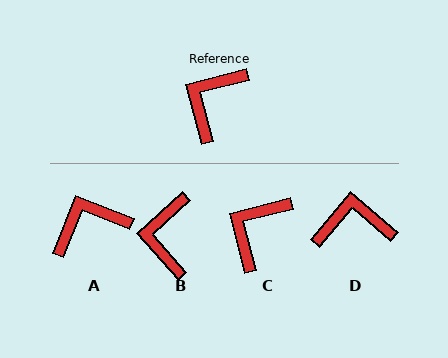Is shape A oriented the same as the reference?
No, it is off by about 36 degrees.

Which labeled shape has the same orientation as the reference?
C.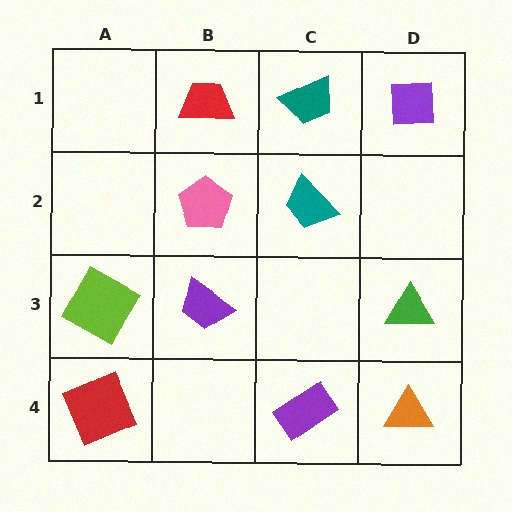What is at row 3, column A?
A lime square.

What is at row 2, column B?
A pink pentagon.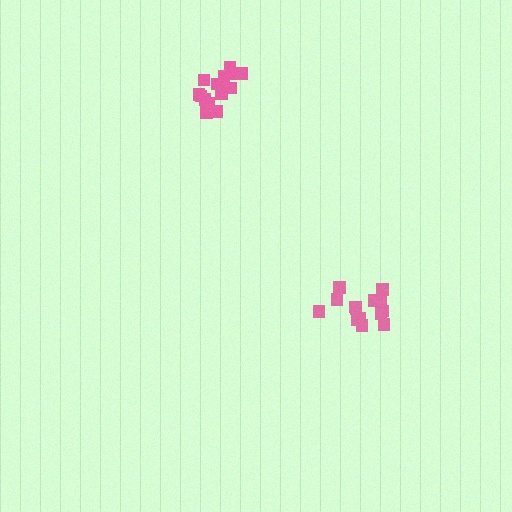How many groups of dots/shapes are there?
There are 2 groups.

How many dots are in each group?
Group 1: 14 dots, Group 2: 17 dots (31 total).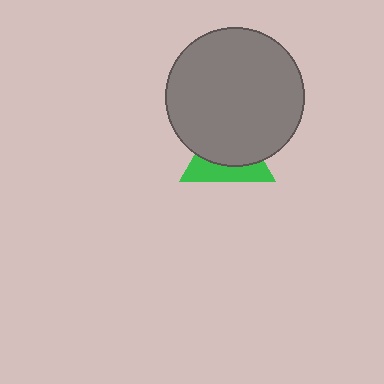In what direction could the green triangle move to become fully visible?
The green triangle could move down. That would shift it out from behind the gray circle entirely.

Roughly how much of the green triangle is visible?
A small part of it is visible (roughly 38%).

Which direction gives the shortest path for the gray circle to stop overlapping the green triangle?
Moving up gives the shortest separation.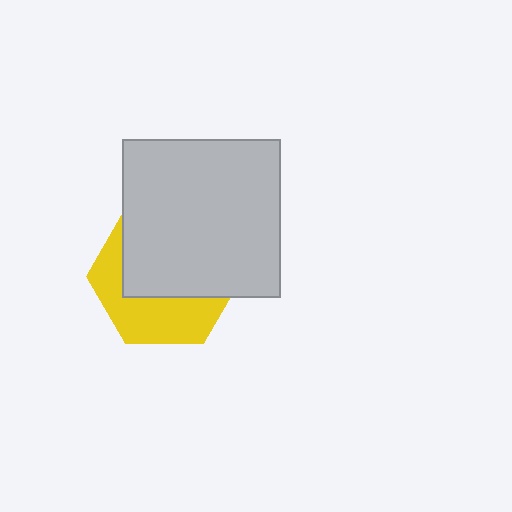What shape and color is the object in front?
The object in front is a light gray square.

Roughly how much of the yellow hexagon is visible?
A small part of it is visible (roughly 41%).